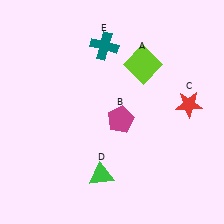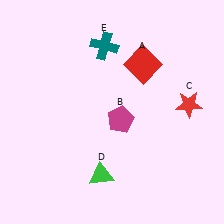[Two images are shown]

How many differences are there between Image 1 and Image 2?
There is 1 difference between the two images.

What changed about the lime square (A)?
In Image 1, A is lime. In Image 2, it changed to red.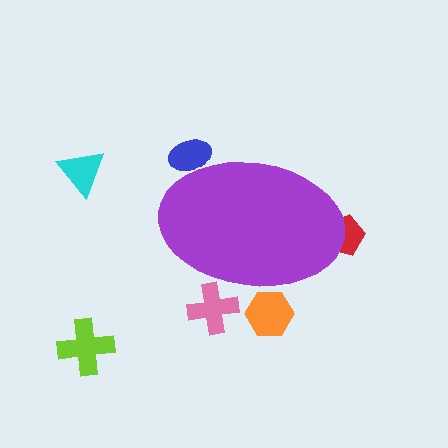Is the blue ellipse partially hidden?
Yes, the blue ellipse is partially hidden behind the purple ellipse.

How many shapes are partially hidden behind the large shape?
4 shapes are partially hidden.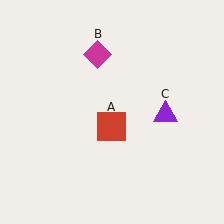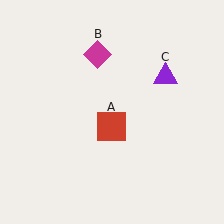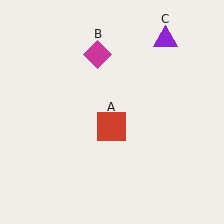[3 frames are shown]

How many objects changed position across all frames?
1 object changed position: purple triangle (object C).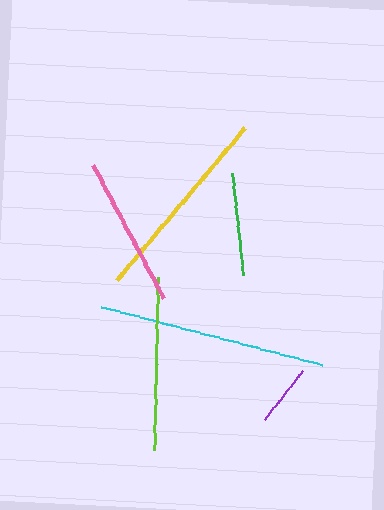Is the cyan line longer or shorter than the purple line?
The cyan line is longer than the purple line.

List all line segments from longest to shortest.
From longest to shortest: cyan, yellow, lime, pink, green, purple.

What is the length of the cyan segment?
The cyan segment is approximately 228 pixels long.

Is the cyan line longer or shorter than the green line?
The cyan line is longer than the green line.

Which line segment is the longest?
The cyan line is the longest at approximately 228 pixels.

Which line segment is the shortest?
The purple line is the shortest at approximately 63 pixels.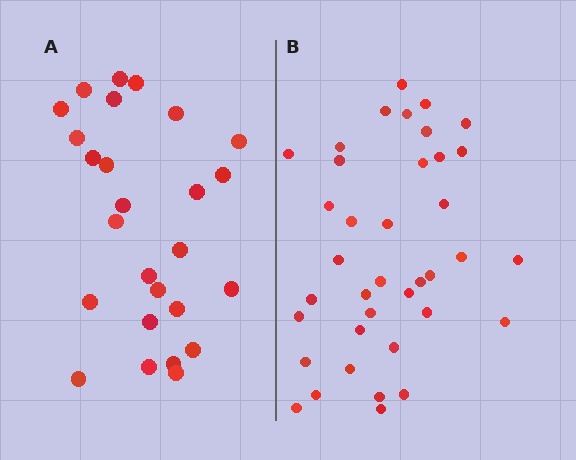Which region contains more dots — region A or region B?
Region B (the right region) has more dots.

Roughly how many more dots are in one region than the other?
Region B has roughly 12 or so more dots than region A.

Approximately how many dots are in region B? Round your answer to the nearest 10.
About 40 dots. (The exact count is 38, which rounds to 40.)